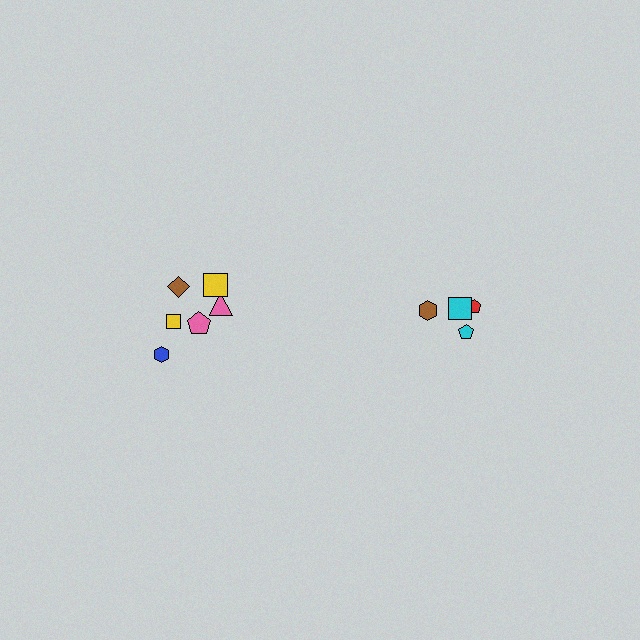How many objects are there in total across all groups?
There are 10 objects.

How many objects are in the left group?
There are 6 objects.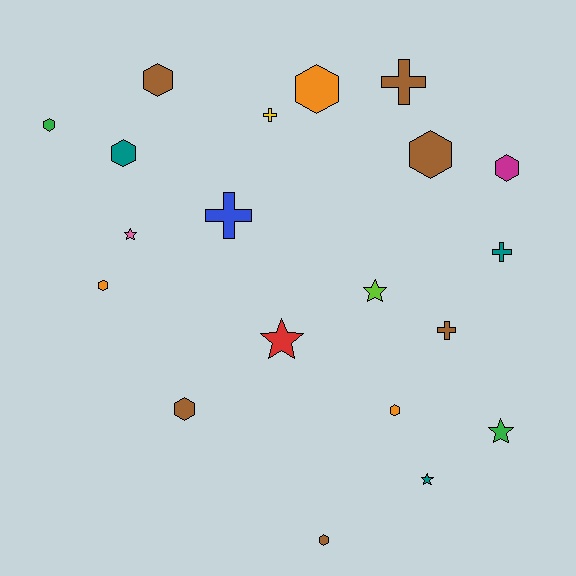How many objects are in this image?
There are 20 objects.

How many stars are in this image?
There are 5 stars.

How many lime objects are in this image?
There is 1 lime object.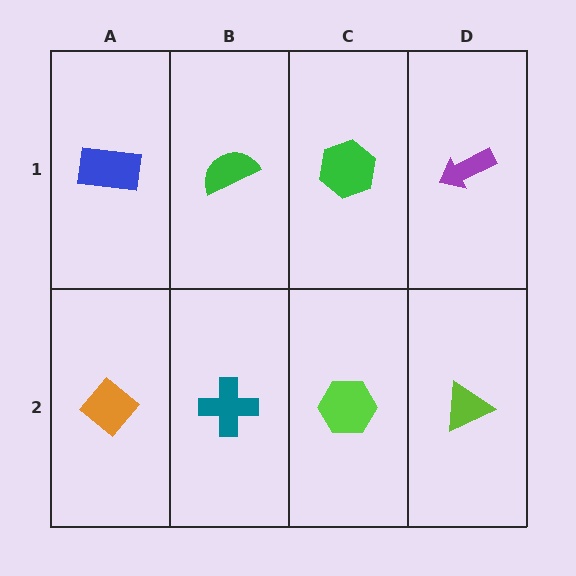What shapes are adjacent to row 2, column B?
A green semicircle (row 1, column B), an orange diamond (row 2, column A), a lime hexagon (row 2, column C).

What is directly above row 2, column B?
A green semicircle.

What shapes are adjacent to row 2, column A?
A blue rectangle (row 1, column A), a teal cross (row 2, column B).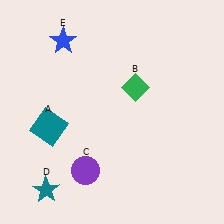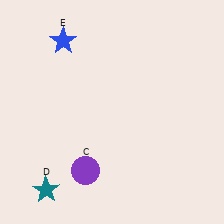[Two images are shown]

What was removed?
The teal square (A), the green diamond (B) were removed in Image 2.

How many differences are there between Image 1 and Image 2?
There are 2 differences between the two images.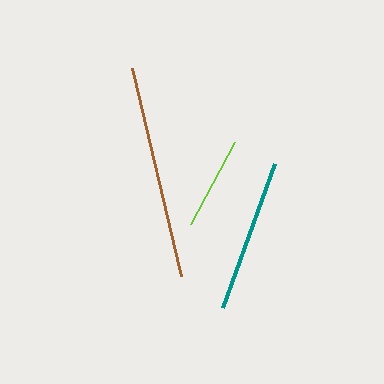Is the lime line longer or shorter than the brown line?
The brown line is longer than the lime line.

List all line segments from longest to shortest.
From longest to shortest: brown, teal, lime.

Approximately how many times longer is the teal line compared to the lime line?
The teal line is approximately 1.6 times the length of the lime line.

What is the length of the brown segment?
The brown segment is approximately 214 pixels long.